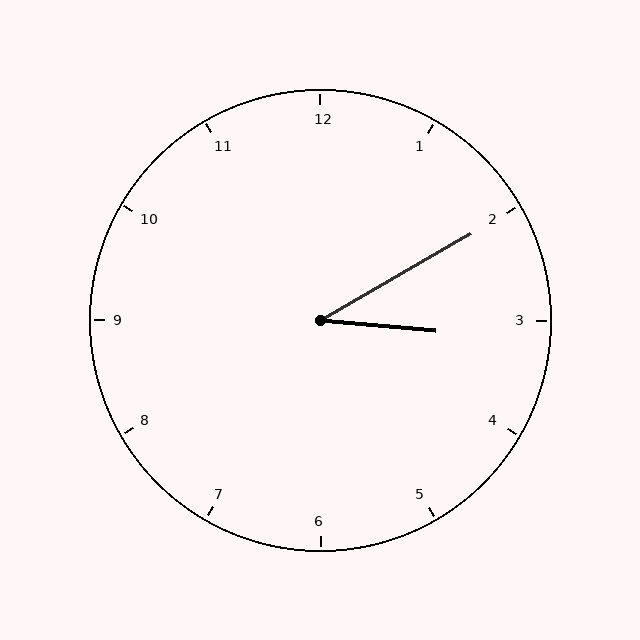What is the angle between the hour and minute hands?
Approximately 35 degrees.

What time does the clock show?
3:10.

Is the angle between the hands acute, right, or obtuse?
It is acute.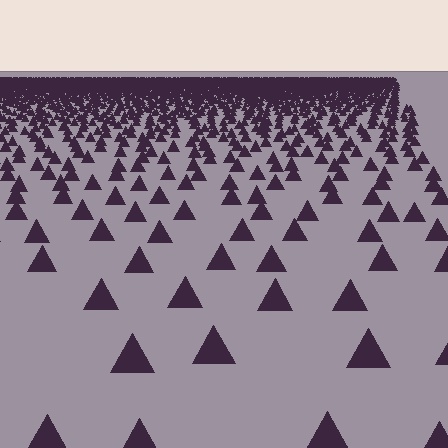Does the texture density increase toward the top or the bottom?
Density increases toward the top.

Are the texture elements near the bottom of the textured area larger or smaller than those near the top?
Larger. Near the bottom, elements are closer to the viewer and appear at a bigger on-screen size.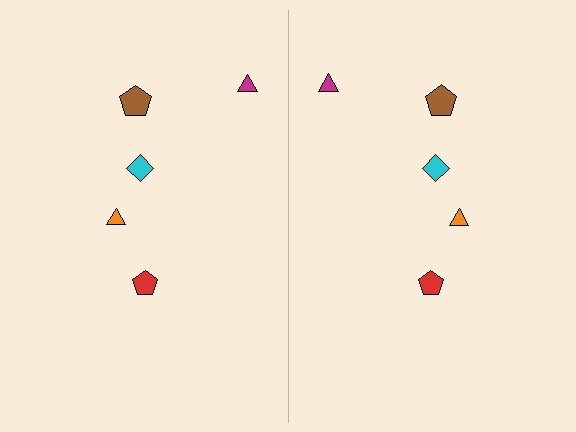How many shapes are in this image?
There are 10 shapes in this image.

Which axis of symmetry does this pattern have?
The pattern has a vertical axis of symmetry running through the center of the image.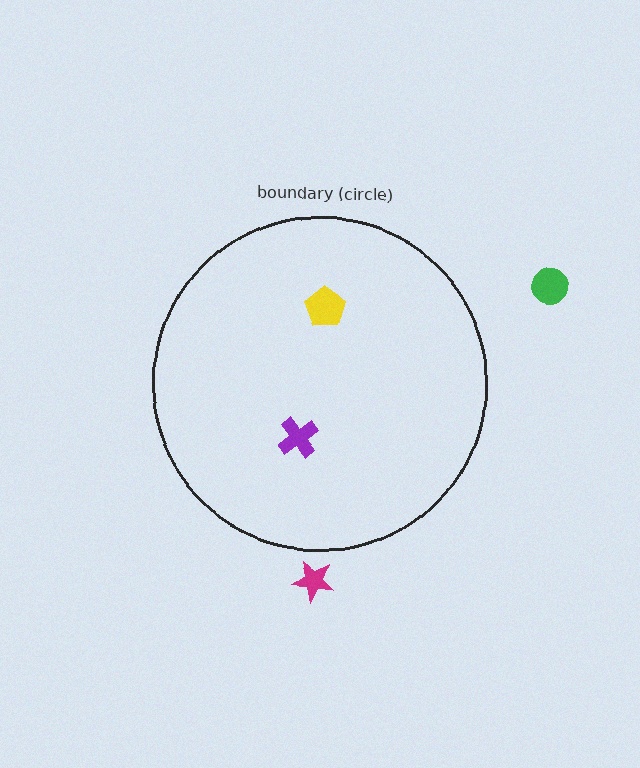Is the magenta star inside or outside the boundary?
Outside.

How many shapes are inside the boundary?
2 inside, 2 outside.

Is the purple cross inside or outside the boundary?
Inside.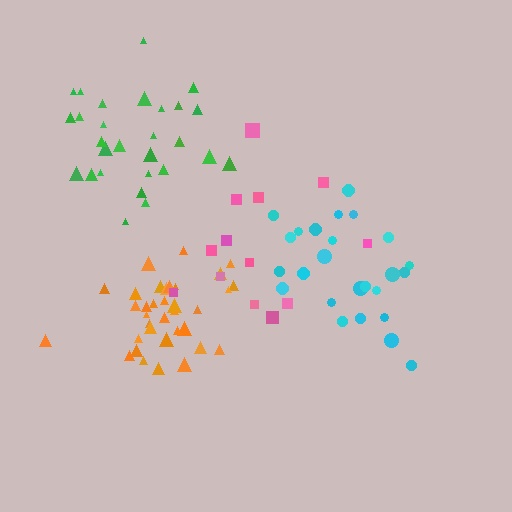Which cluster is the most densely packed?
Orange.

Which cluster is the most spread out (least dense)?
Pink.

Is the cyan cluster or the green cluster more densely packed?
Green.